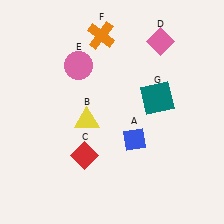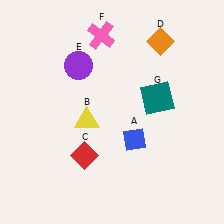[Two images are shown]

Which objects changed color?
D changed from pink to orange. E changed from pink to purple. F changed from orange to pink.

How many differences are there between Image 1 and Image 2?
There are 3 differences between the two images.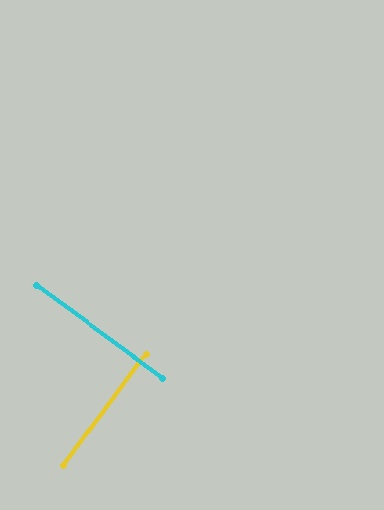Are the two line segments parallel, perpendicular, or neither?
Perpendicular — they meet at approximately 89°.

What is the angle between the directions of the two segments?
Approximately 89 degrees.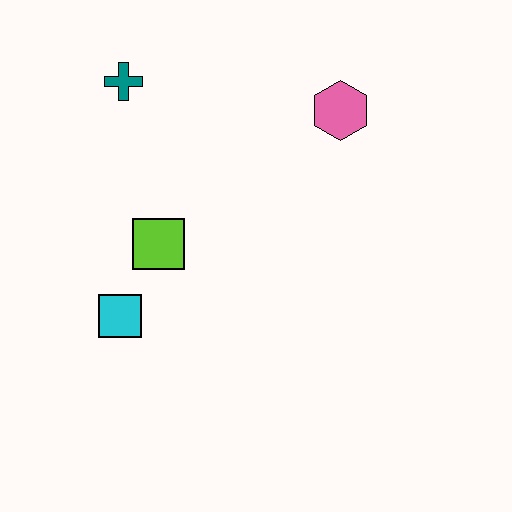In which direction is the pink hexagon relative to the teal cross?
The pink hexagon is to the right of the teal cross.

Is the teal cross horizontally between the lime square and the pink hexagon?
No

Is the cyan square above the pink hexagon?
No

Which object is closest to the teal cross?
The lime square is closest to the teal cross.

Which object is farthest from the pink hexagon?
The cyan square is farthest from the pink hexagon.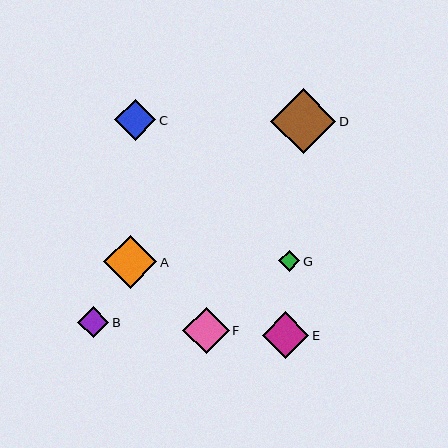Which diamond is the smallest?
Diamond G is the smallest with a size of approximately 21 pixels.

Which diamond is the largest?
Diamond D is the largest with a size of approximately 65 pixels.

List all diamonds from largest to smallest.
From largest to smallest: D, A, E, F, C, B, G.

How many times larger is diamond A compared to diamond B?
Diamond A is approximately 1.7 times the size of diamond B.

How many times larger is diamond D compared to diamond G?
Diamond D is approximately 3.1 times the size of diamond G.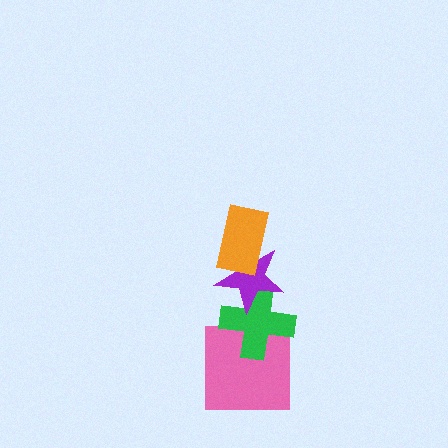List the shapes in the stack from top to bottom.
From top to bottom: the orange rectangle, the purple star, the green cross, the pink square.